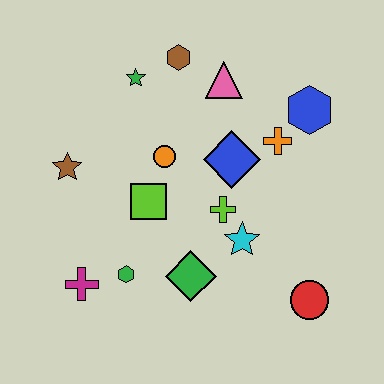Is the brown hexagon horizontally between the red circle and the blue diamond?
No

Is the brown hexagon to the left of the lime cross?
Yes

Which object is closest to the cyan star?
The lime cross is closest to the cyan star.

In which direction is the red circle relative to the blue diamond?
The red circle is below the blue diamond.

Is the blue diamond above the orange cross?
No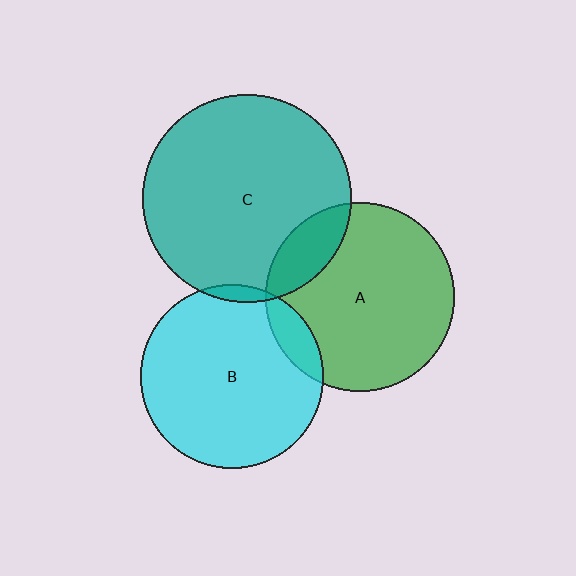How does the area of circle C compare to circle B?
Approximately 1.3 times.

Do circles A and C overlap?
Yes.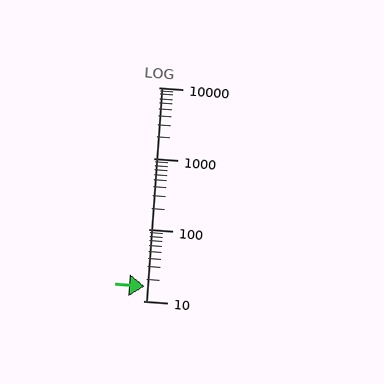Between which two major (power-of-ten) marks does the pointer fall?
The pointer is between 10 and 100.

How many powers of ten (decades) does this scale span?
The scale spans 3 decades, from 10 to 10000.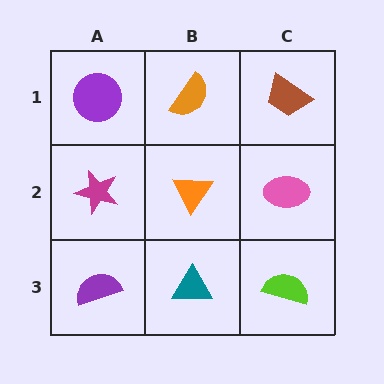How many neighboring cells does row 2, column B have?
4.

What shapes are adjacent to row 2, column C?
A brown trapezoid (row 1, column C), a lime semicircle (row 3, column C), an orange triangle (row 2, column B).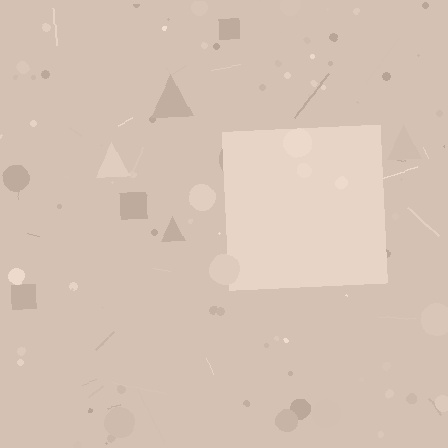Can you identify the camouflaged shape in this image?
The camouflaged shape is a square.